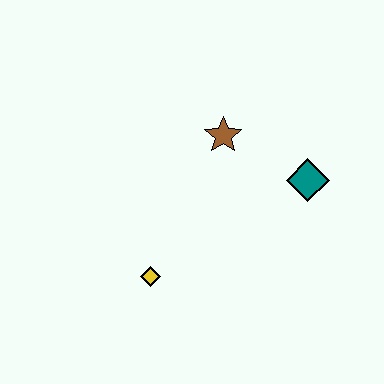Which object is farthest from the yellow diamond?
The teal diamond is farthest from the yellow diamond.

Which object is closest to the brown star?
The teal diamond is closest to the brown star.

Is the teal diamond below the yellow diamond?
No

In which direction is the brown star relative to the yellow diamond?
The brown star is above the yellow diamond.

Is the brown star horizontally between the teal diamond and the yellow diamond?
Yes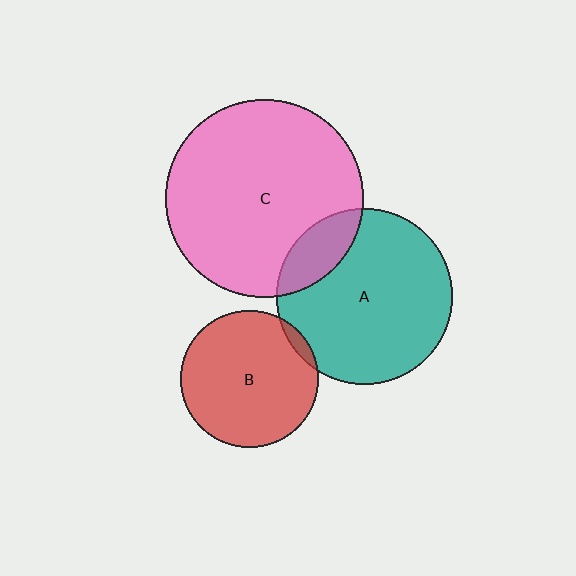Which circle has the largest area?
Circle C (pink).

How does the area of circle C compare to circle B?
Approximately 2.1 times.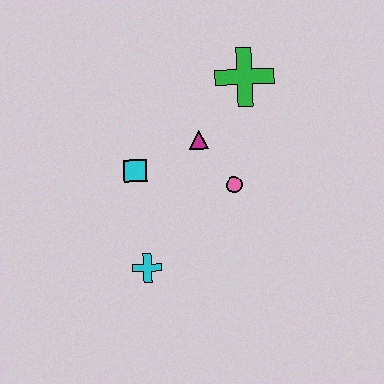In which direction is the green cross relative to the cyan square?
The green cross is to the right of the cyan square.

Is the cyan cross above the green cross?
No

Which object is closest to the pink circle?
The magenta triangle is closest to the pink circle.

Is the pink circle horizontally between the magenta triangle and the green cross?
Yes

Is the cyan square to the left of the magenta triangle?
Yes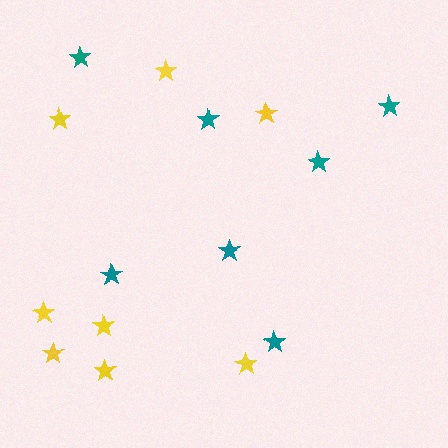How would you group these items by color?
There are 2 groups: one group of teal stars (7) and one group of yellow stars (8).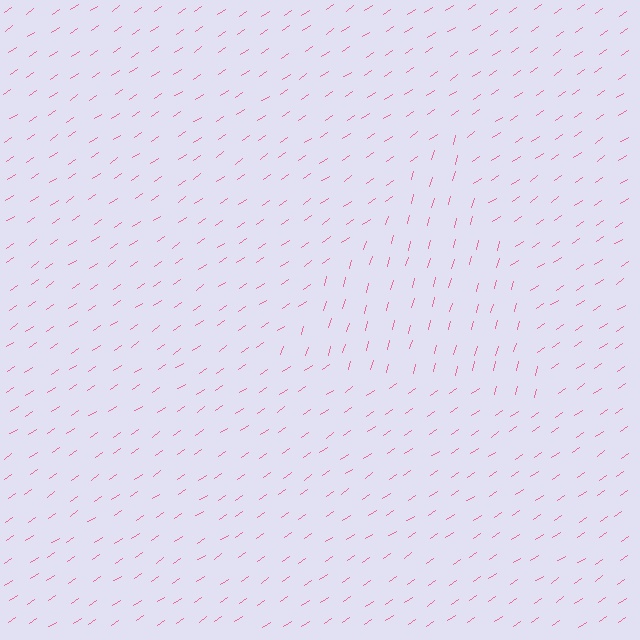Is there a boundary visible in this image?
Yes, there is a texture boundary formed by a change in line orientation.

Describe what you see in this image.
The image is filled with small pink line segments. A triangle region in the image has lines oriented differently from the surrounding lines, creating a visible texture boundary.